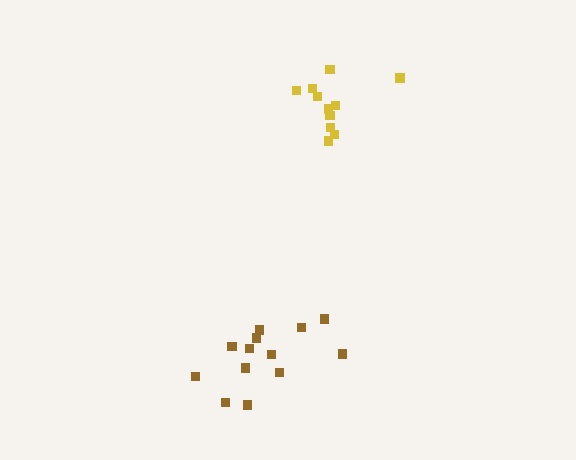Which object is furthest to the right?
The yellow cluster is rightmost.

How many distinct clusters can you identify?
There are 2 distinct clusters.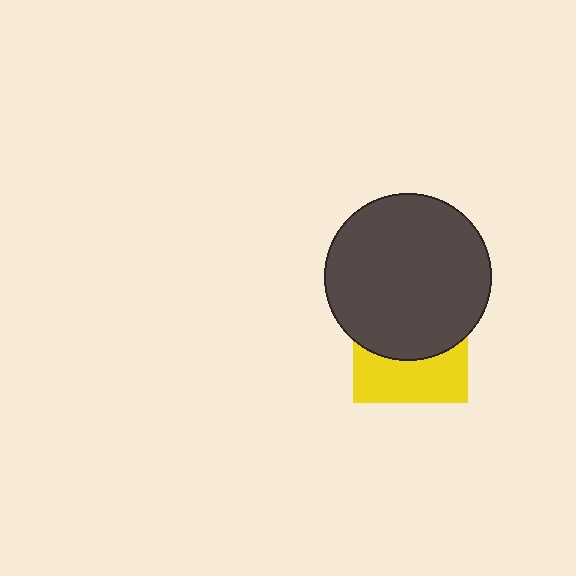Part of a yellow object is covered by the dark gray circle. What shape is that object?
It is a square.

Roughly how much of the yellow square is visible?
A small part of it is visible (roughly 43%).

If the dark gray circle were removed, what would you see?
You would see the complete yellow square.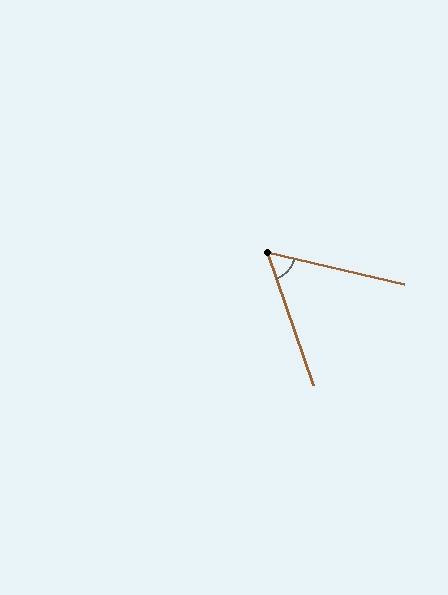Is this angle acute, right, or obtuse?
It is acute.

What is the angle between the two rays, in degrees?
Approximately 58 degrees.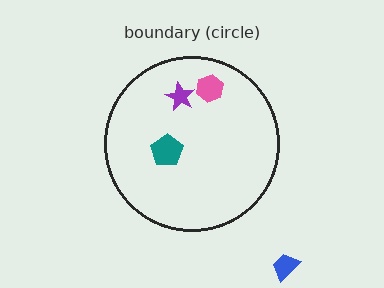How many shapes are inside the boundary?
3 inside, 1 outside.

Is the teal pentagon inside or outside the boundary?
Inside.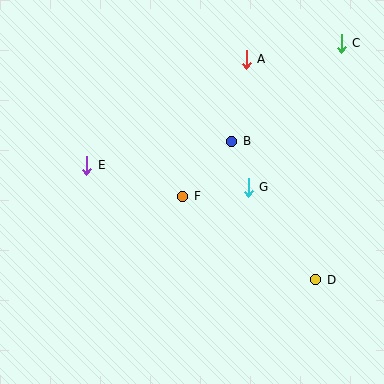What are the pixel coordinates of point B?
Point B is at (232, 141).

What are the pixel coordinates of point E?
Point E is at (87, 165).